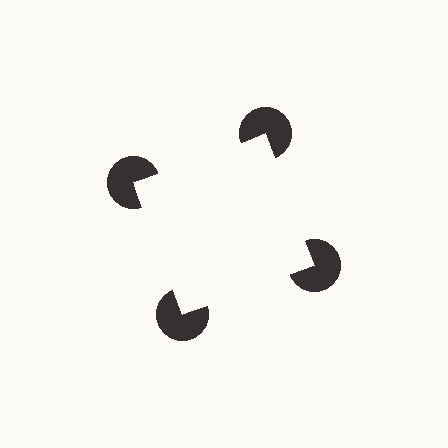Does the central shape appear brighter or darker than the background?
It typically appears slightly brighter than the background, even though no actual brightness change is drawn.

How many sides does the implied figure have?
4 sides.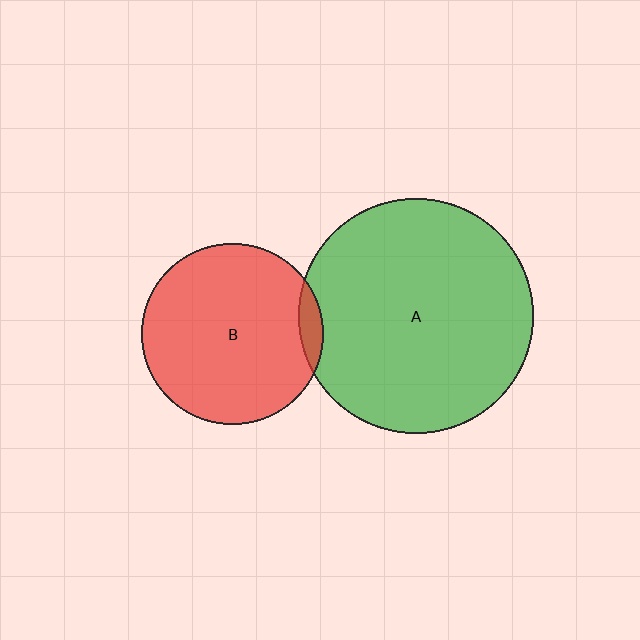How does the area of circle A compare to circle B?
Approximately 1.7 times.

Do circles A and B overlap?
Yes.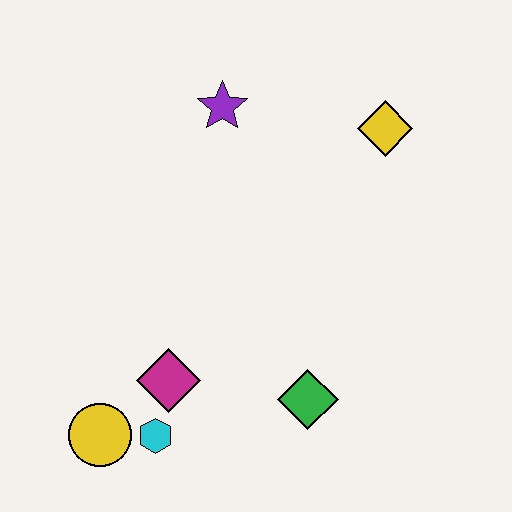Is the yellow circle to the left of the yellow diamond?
Yes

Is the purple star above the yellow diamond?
Yes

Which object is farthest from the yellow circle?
The yellow diamond is farthest from the yellow circle.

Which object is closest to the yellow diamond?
The purple star is closest to the yellow diamond.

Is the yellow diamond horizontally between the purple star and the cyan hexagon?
No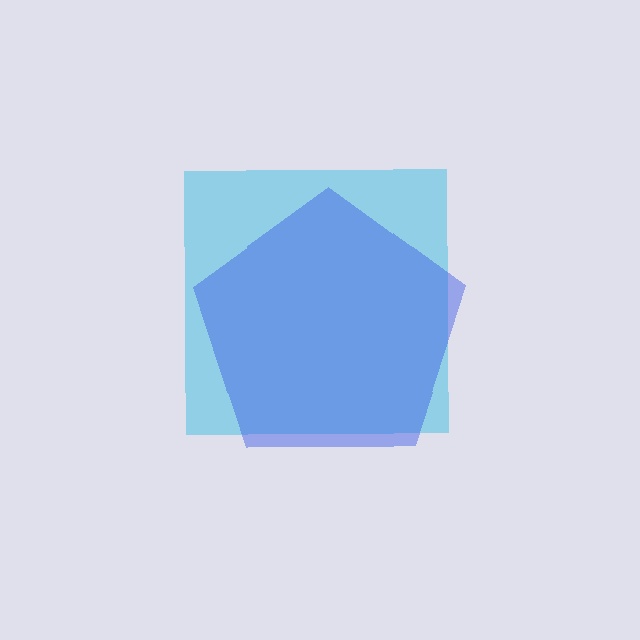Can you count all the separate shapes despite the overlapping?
Yes, there are 2 separate shapes.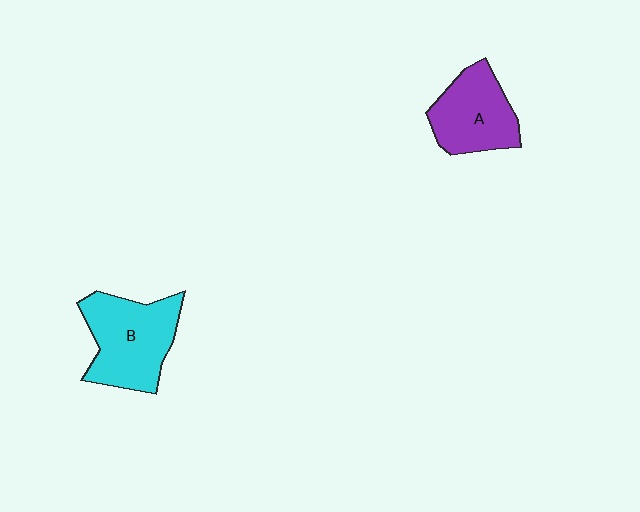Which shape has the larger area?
Shape B (cyan).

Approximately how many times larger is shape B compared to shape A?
Approximately 1.3 times.